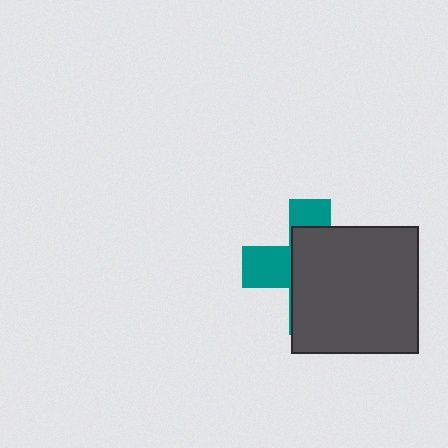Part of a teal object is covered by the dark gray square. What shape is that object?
It is a cross.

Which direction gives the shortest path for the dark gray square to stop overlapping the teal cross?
Moving right gives the shortest separation.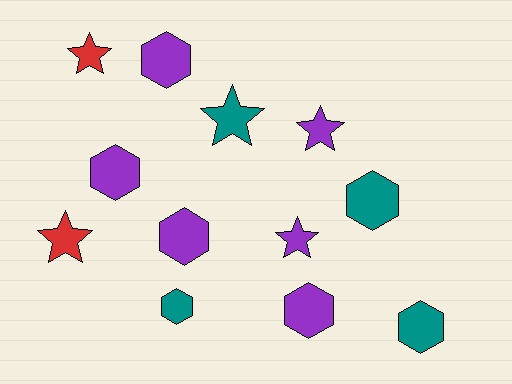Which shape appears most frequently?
Hexagon, with 7 objects.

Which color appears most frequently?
Purple, with 6 objects.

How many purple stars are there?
There are 2 purple stars.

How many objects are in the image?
There are 12 objects.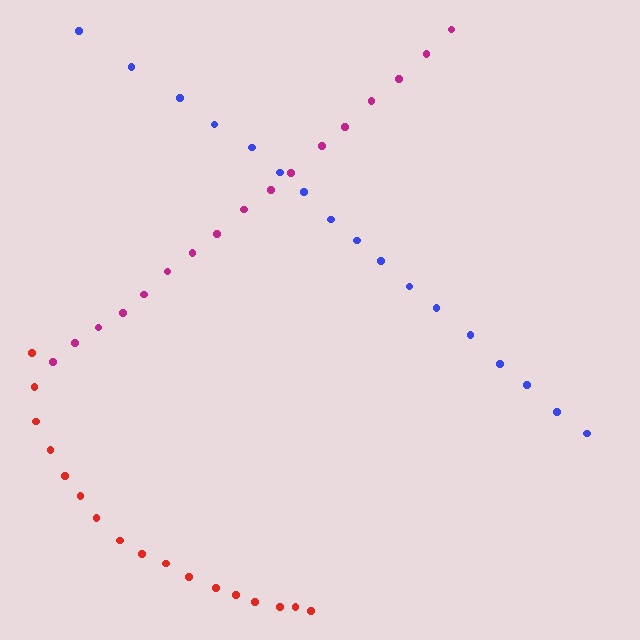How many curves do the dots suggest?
There are 3 distinct paths.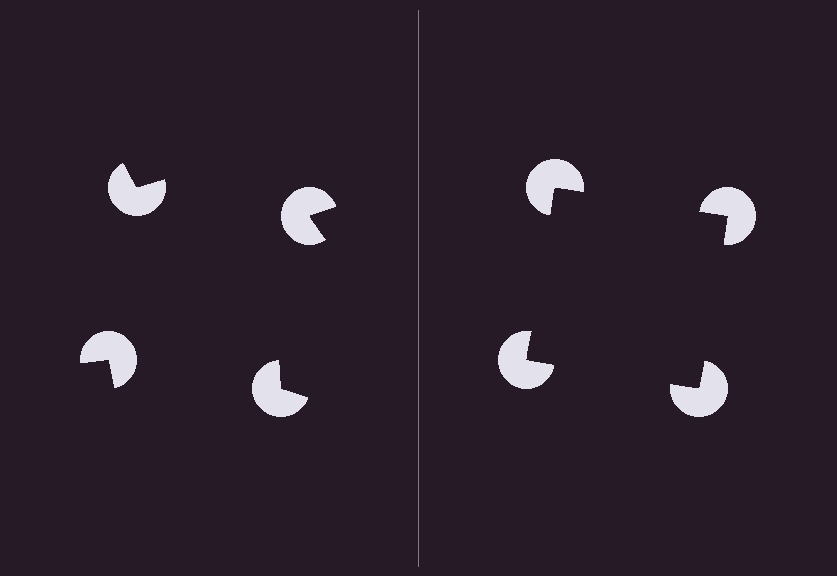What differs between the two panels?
The pac-man discs are positioned identically on both sides; only the wedge orientations differ. On the right they align to a square; on the left they are misaligned.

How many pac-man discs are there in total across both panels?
8 — 4 on each side.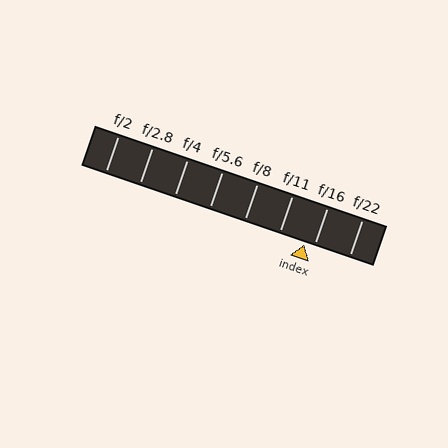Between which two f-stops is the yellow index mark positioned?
The index mark is between f/11 and f/16.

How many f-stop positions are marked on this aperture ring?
There are 8 f-stop positions marked.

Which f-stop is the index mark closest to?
The index mark is closest to f/16.